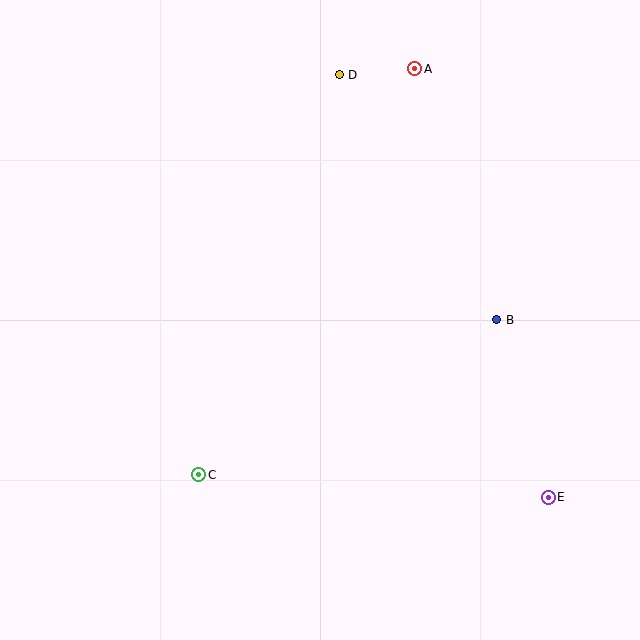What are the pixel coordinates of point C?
Point C is at (199, 475).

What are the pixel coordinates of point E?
Point E is at (548, 497).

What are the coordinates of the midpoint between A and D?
The midpoint between A and D is at (377, 72).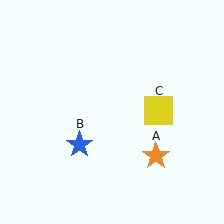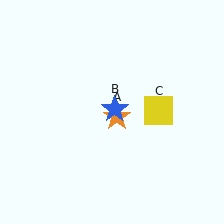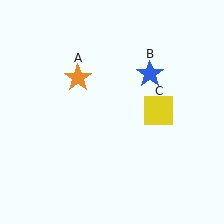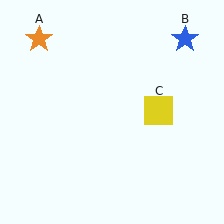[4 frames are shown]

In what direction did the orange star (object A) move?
The orange star (object A) moved up and to the left.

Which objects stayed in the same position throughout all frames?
Yellow square (object C) remained stationary.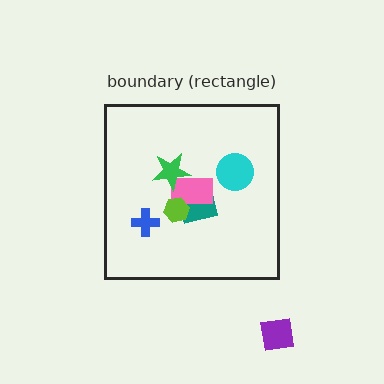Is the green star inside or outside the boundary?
Inside.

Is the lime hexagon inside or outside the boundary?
Inside.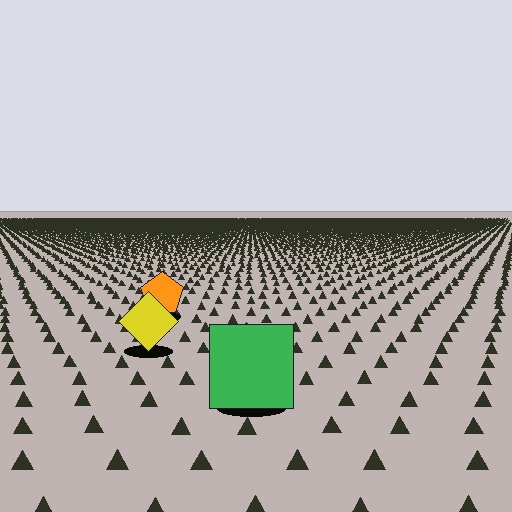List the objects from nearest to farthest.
From nearest to farthest: the green square, the yellow diamond, the orange pentagon.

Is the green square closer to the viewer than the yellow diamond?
Yes. The green square is closer — you can tell from the texture gradient: the ground texture is coarser near it.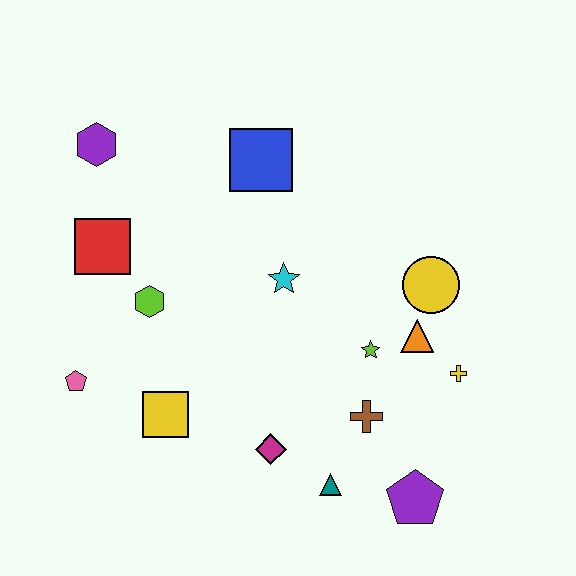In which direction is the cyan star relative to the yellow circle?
The cyan star is to the left of the yellow circle.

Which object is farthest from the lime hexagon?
The purple pentagon is farthest from the lime hexagon.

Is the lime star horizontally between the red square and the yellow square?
No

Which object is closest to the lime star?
The orange triangle is closest to the lime star.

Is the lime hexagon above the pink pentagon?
Yes